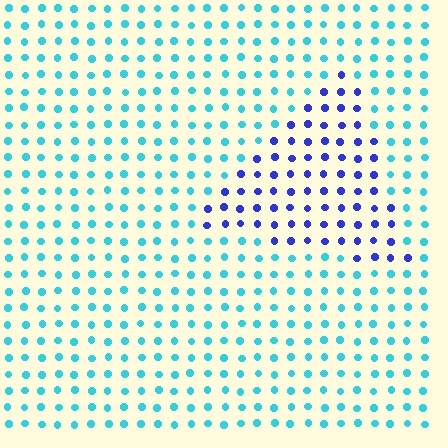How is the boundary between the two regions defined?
The boundary is defined purely by a slight shift in hue (about 54 degrees). Spacing, size, and orientation are identical on both sides.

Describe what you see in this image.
The image is filled with small cyan elements in a uniform arrangement. A triangle-shaped region is visible where the elements are tinted to a slightly different hue, forming a subtle color boundary.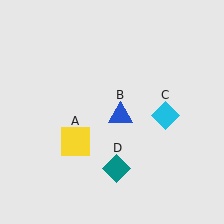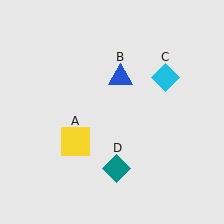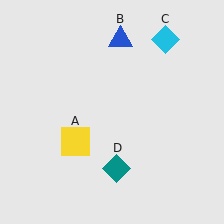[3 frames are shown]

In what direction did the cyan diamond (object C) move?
The cyan diamond (object C) moved up.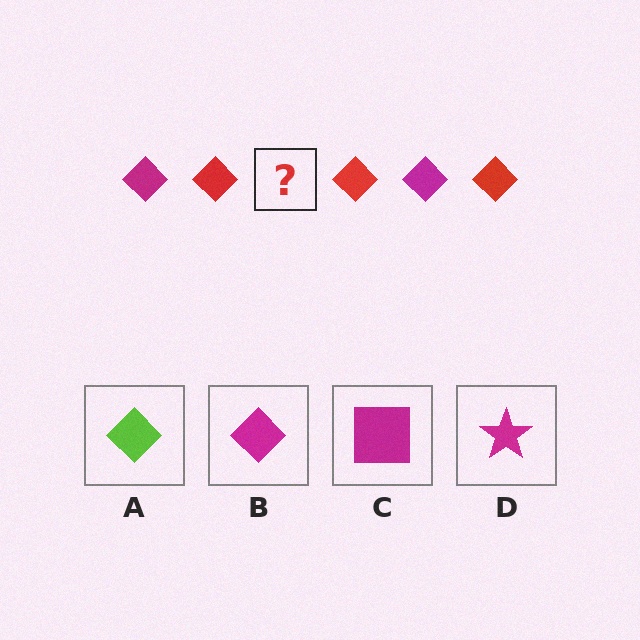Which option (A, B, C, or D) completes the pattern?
B.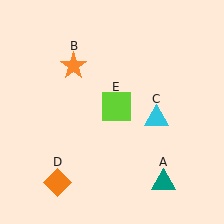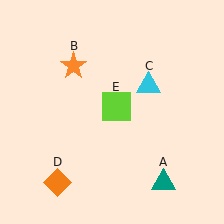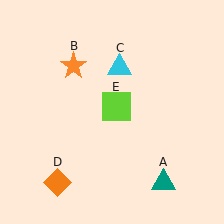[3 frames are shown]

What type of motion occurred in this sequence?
The cyan triangle (object C) rotated counterclockwise around the center of the scene.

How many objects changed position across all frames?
1 object changed position: cyan triangle (object C).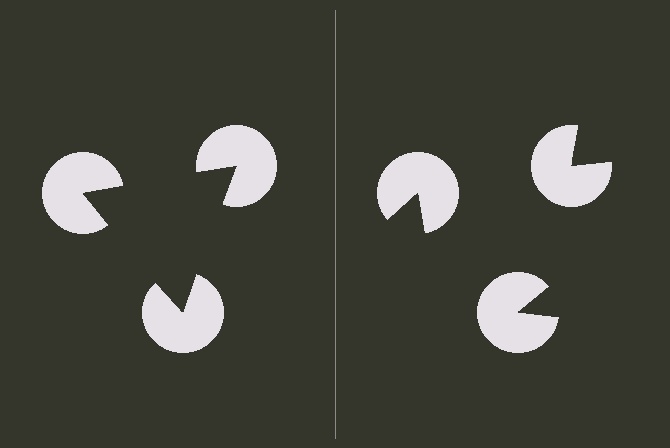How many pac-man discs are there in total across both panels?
6 — 3 on each side.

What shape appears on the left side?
An illusory triangle.